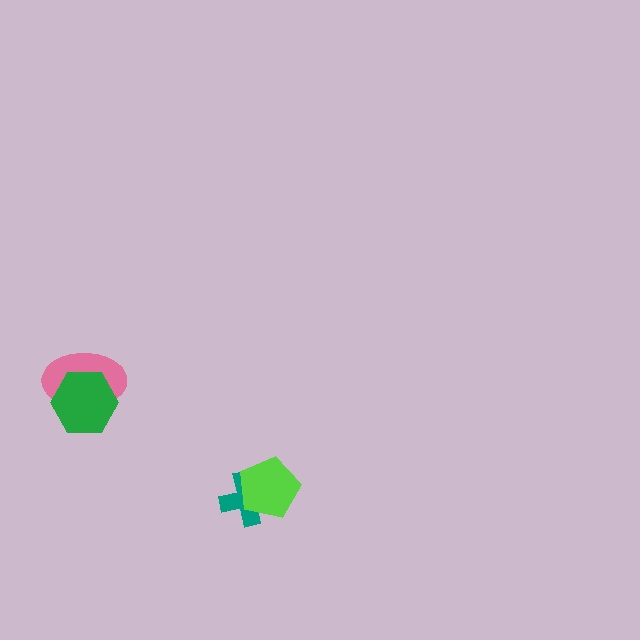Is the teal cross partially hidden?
Yes, it is partially covered by another shape.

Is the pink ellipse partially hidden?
Yes, it is partially covered by another shape.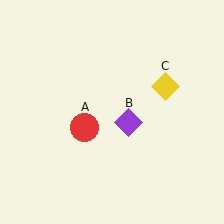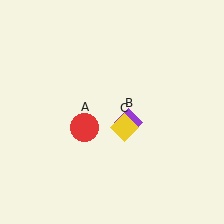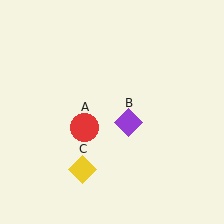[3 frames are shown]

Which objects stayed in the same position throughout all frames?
Red circle (object A) and purple diamond (object B) remained stationary.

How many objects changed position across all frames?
1 object changed position: yellow diamond (object C).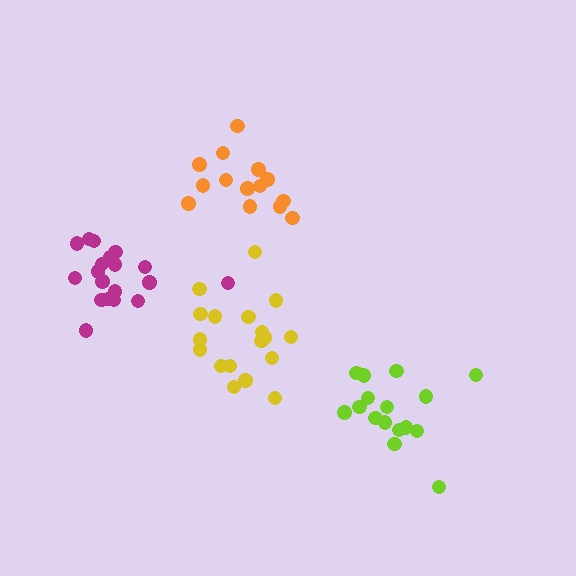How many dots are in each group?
Group 1: 18 dots, Group 2: 19 dots, Group 3: 16 dots, Group 4: 14 dots (67 total).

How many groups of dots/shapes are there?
There are 4 groups.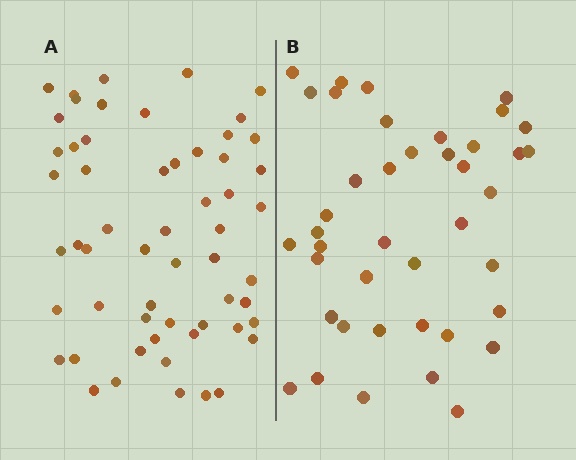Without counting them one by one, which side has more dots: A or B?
Region A (the left region) has more dots.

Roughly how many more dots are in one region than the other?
Region A has approximately 15 more dots than region B.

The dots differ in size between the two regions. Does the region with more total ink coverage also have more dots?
No. Region B has more total ink coverage because its dots are larger, but region A actually contains more individual dots. Total area can be misleading — the number of items is what matters here.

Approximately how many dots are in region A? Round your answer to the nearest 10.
About 60 dots. (The exact count is 57, which rounds to 60.)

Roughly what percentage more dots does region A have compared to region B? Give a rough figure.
About 40% more.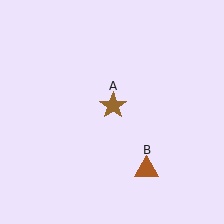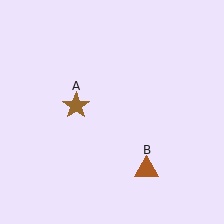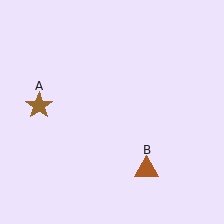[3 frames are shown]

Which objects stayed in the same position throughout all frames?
Brown triangle (object B) remained stationary.